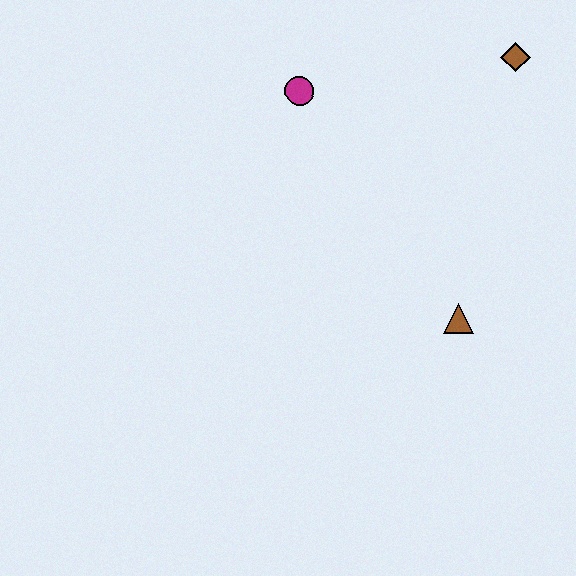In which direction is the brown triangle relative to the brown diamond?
The brown triangle is below the brown diamond.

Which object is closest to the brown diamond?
The magenta circle is closest to the brown diamond.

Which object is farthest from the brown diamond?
The brown triangle is farthest from the brown diamond.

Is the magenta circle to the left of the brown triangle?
Yes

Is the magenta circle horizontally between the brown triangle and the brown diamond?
No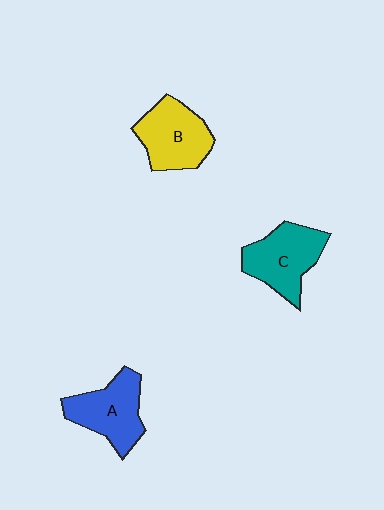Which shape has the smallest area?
Shape A (blue).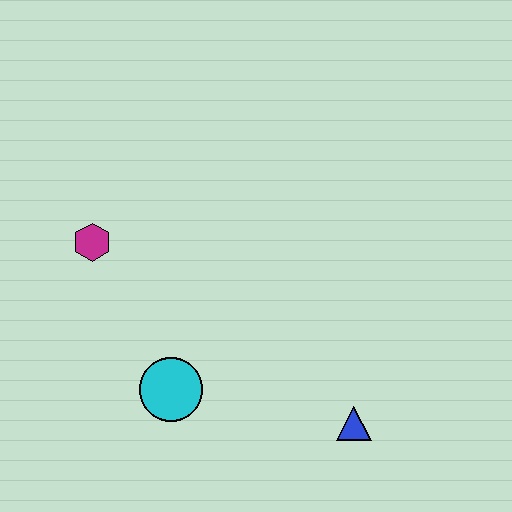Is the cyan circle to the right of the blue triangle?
No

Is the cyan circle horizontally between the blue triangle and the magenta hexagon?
Yes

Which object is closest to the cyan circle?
The magenta hexagon is closest to the cyan circle.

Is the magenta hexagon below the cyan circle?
No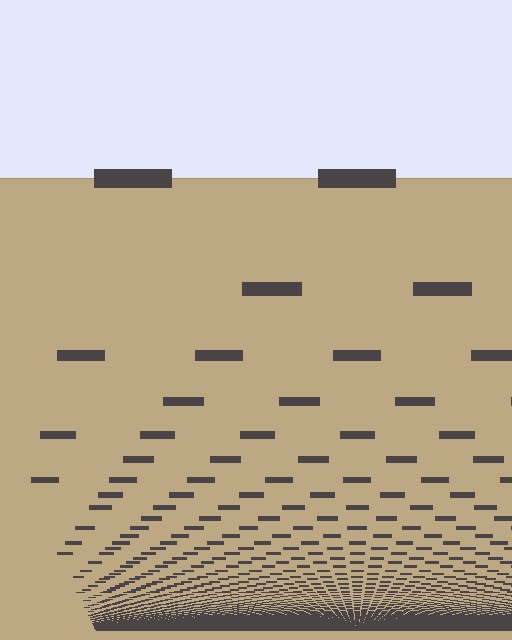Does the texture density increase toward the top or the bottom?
Density increases toward the bottom.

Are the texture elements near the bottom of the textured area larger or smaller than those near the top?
Smaller. The gradient is inverted — elements near the bottom are smaller and denser.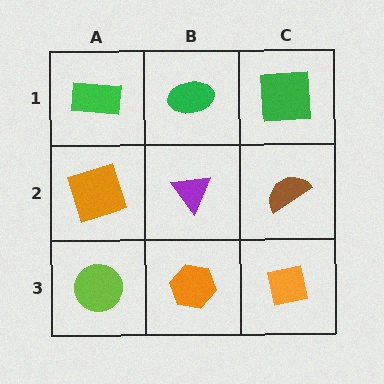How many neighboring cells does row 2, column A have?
3.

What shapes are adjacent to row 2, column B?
A green ellipse (row 1, column B), an orange hexagon (row 3, column B), an orange square (row 2, column A), a brown semicircle (row 2, column C).